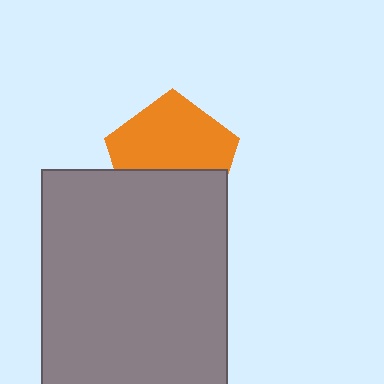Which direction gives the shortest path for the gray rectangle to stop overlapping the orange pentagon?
Moving down gives the shortest separation.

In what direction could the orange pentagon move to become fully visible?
The orange pentagon could move up. That would shift it out from behind the gray rectangle entirely.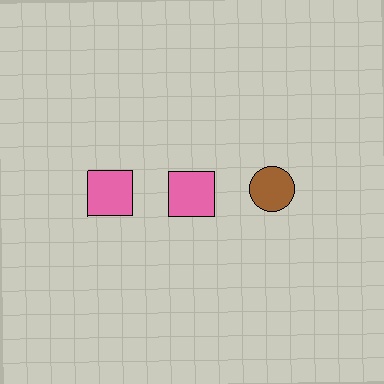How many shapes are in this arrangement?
There are 3 shapes arranged in a grid pattern.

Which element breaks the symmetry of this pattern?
The brown circle in the top row, center column breaks the symmetry. All other shapes are pink squares.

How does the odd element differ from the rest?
It differs in both color (brown instead of pink) and shape (circle instead of square).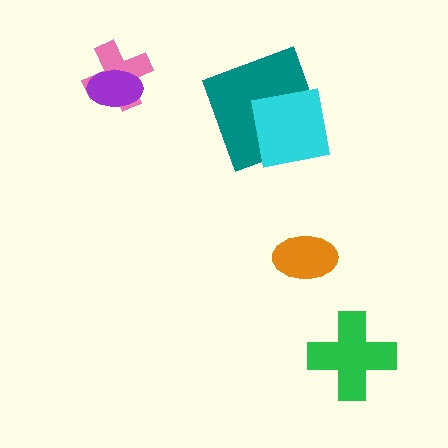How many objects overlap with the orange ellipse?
0 objects overlap with the orange ellipse.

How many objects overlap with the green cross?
0 objects overlap with the green cross.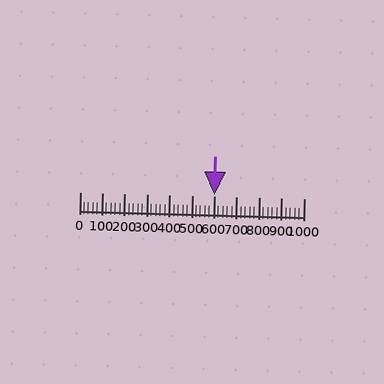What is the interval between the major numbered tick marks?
The major tick marks are spaced 100 units apart.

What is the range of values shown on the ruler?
The ruler shows values from 0 to 1000.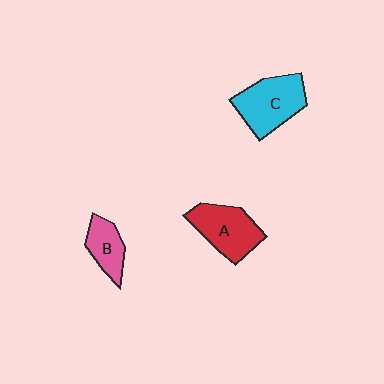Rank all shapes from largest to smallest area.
From largest to smallest: C (cyan), A (red), B (pink).